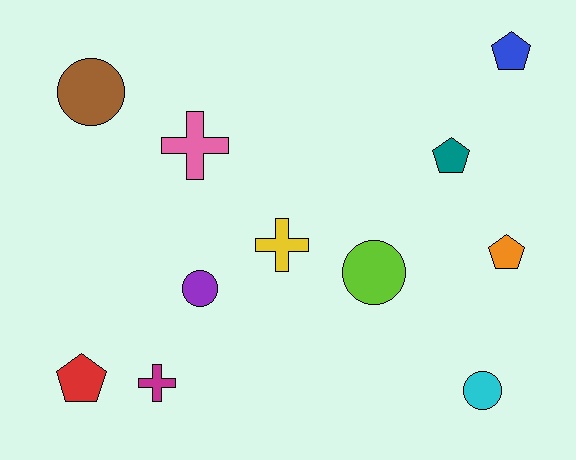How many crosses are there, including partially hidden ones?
There are 3 crosses.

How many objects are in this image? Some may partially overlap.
There are 11 objects.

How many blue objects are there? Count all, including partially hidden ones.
There is 1 blue object.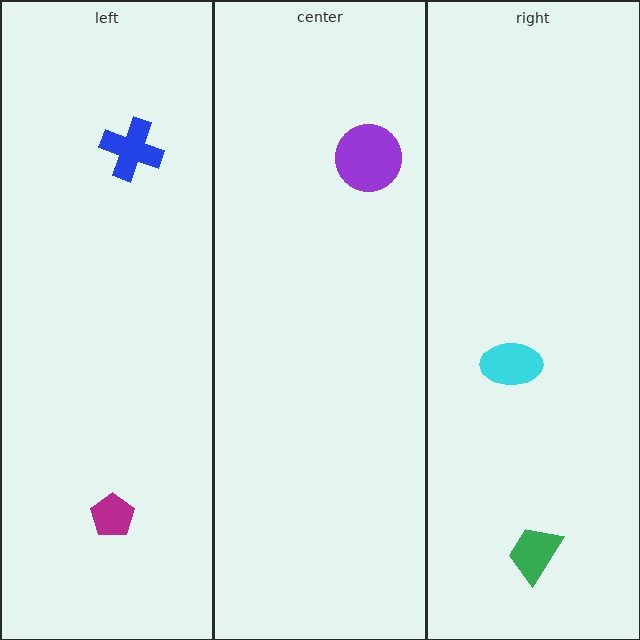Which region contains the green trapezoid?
The right region.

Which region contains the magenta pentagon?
The left region.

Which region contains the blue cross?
The left region.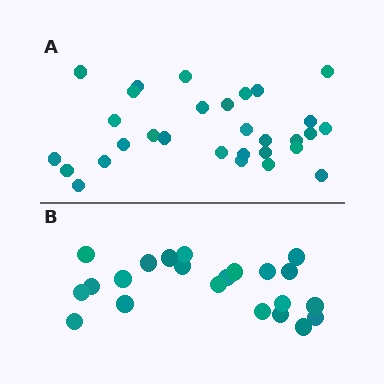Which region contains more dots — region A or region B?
Region A (the top region) has more dots.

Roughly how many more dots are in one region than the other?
Region A has roughly 8 or so more dots than region B.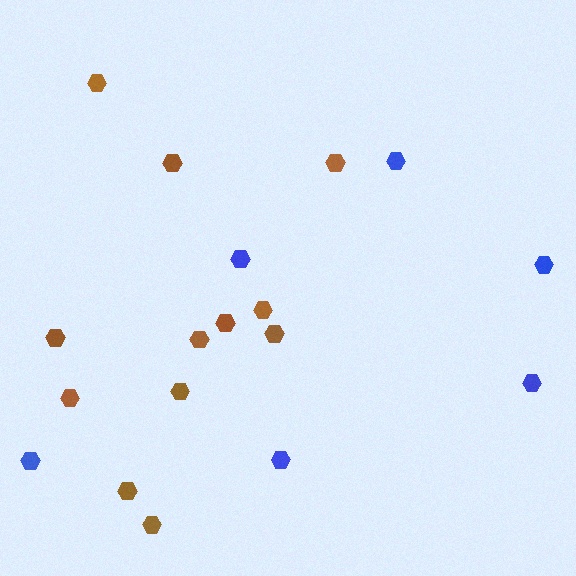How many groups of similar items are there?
There are 2 groups: one group of brown hexagons (12) and one group of blue hexagons (6).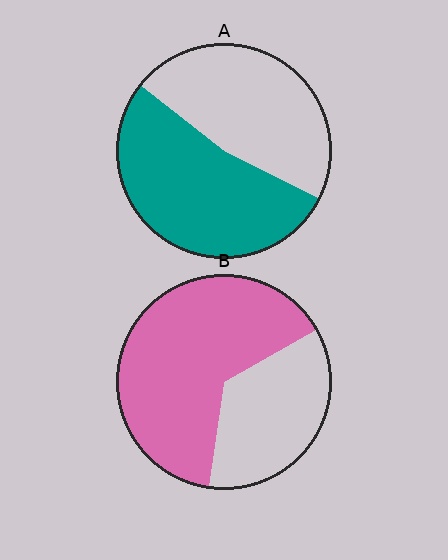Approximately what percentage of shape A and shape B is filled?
A is approximately 55% and B is approximately 65%.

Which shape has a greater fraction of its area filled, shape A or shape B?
Shape B.